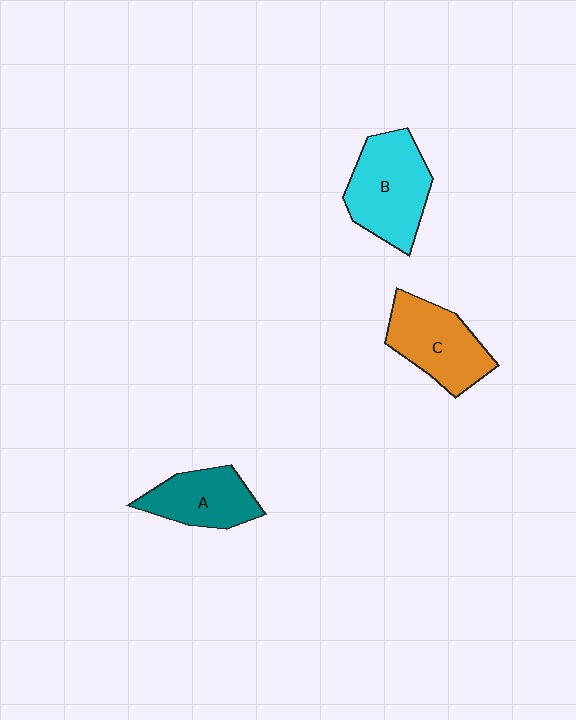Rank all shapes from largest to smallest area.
From largest to smallest: B (cyan), C (orange), A (teal).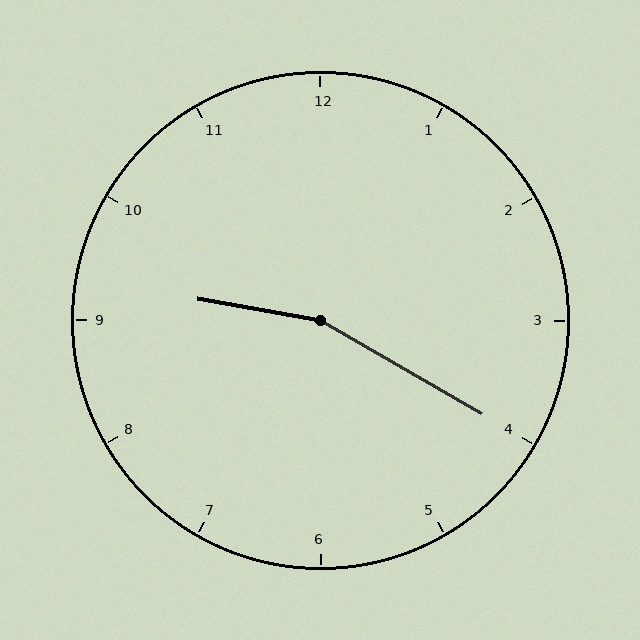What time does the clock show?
9:20.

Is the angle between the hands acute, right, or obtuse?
It is obtuse.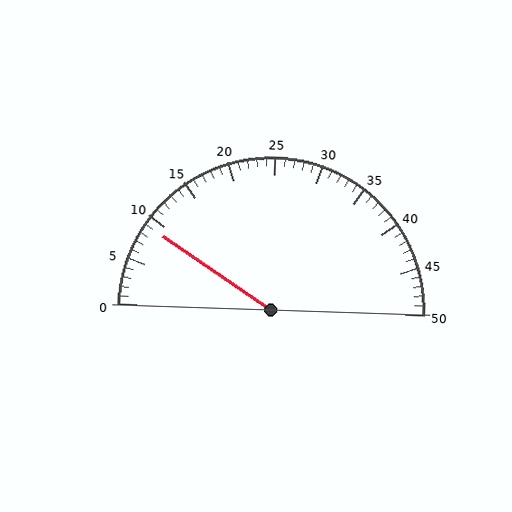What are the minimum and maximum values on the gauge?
The gauge ranges from 0 to 50.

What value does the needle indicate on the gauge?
The needle indicates approximately 9.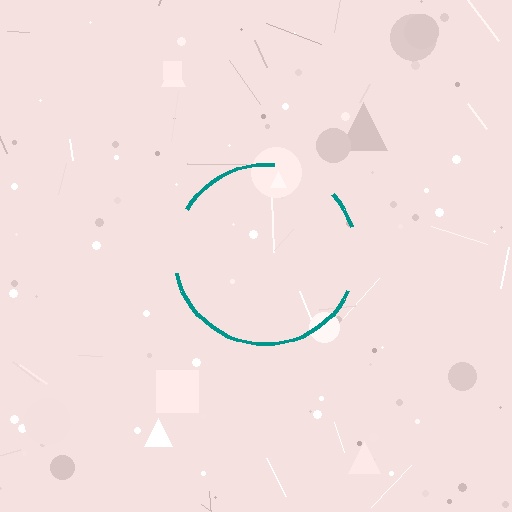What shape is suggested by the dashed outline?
The dashed outline suggests a circle.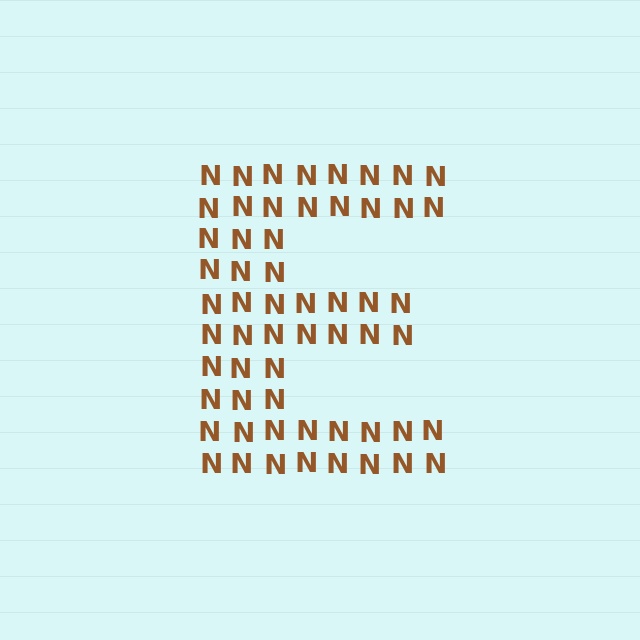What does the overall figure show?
The overall figure shows the letter E.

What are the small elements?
The small elements are letter N's.